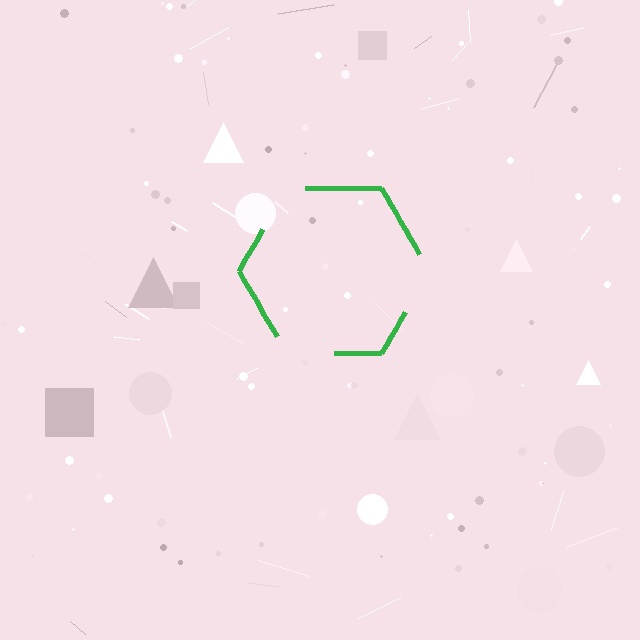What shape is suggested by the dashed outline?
The dashed outline suggests a hexagon.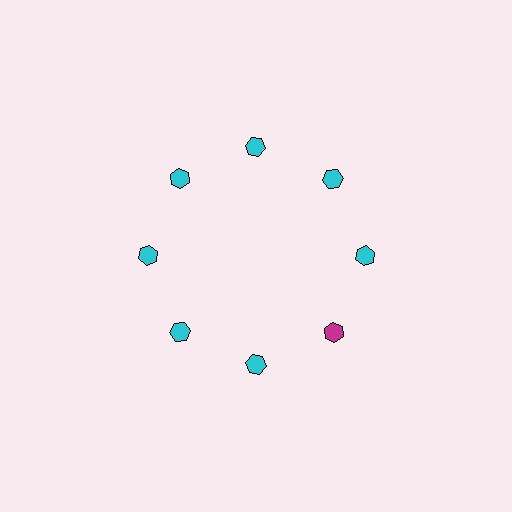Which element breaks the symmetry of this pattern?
The magenta hexagon at roughly the 4 o'clock position breaks the symmetry. All other shapes are cyan hexagons.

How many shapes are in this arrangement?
There are 8 shapes arranged in a ring pattern.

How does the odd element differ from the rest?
It has a different color: magenta instead of cyan.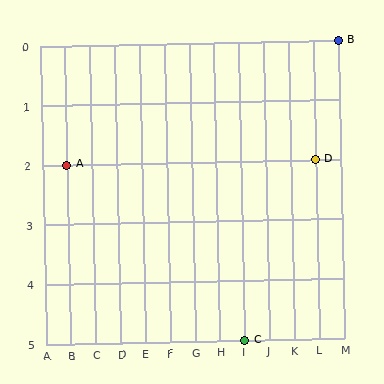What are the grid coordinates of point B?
Point B is at grid coordinates (M, 0).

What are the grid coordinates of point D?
Point D is at grid coordinates (L, 2).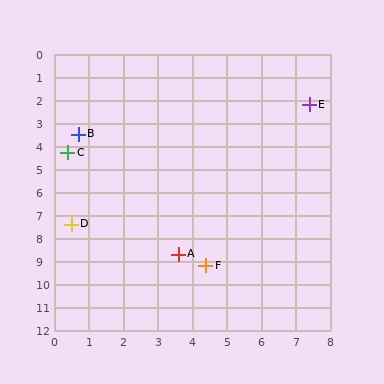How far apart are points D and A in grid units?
Points D and A are about 3.4 grid units apart.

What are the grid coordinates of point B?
Point B is at approximately (0.7, 3.5).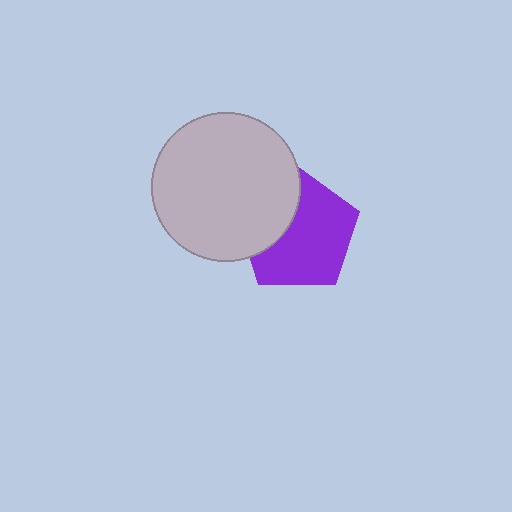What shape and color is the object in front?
The object in front is a light gray circle.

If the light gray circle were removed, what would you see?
You would see the complete purple pentagon.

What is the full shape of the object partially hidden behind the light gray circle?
The partially hidden object is a purple pentagon.